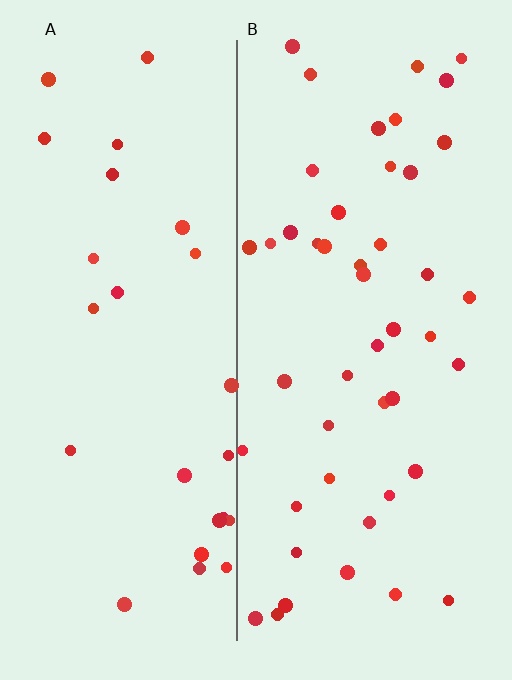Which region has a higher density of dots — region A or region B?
B (the right).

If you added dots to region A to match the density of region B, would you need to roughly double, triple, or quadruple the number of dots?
Approximately double.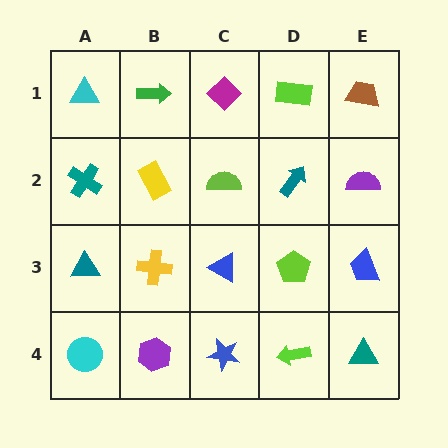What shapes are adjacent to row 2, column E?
A brown trapezoid (row 1, column E), a blue trapezoid (row 3, column E), a teal arrow (row 2, column D).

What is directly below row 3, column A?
A cyan circle.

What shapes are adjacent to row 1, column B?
A yellow rectangle (row 2, column B), a cyan triangle (row 1, column A), a magenta diamond (row 1, column C).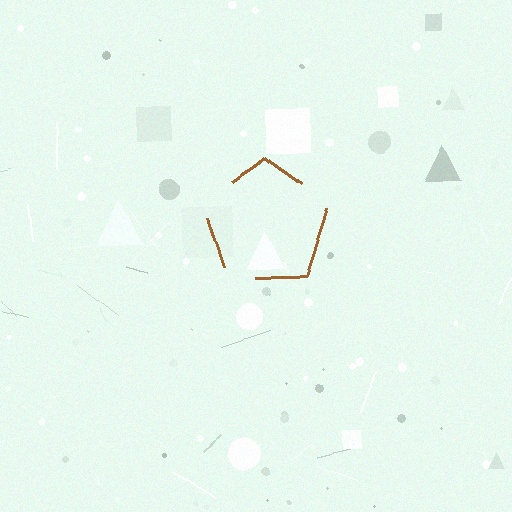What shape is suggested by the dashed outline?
The dashed outline suggests a pentagon.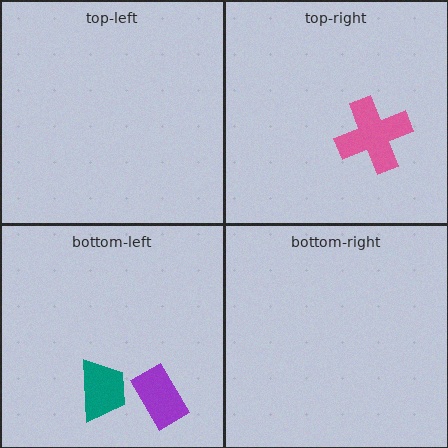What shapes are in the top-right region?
The pink cross.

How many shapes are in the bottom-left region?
2.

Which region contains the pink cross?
The top-right region.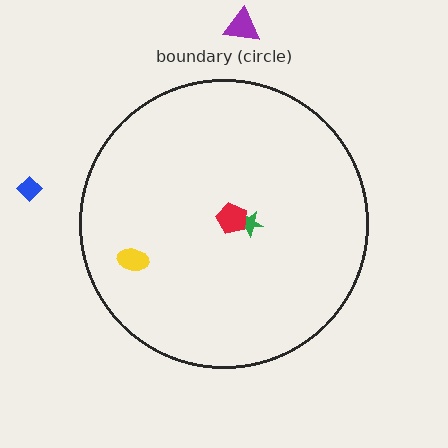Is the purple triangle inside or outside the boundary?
Outside.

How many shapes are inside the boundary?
3 inside, 2 outside.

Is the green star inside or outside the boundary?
Inside.